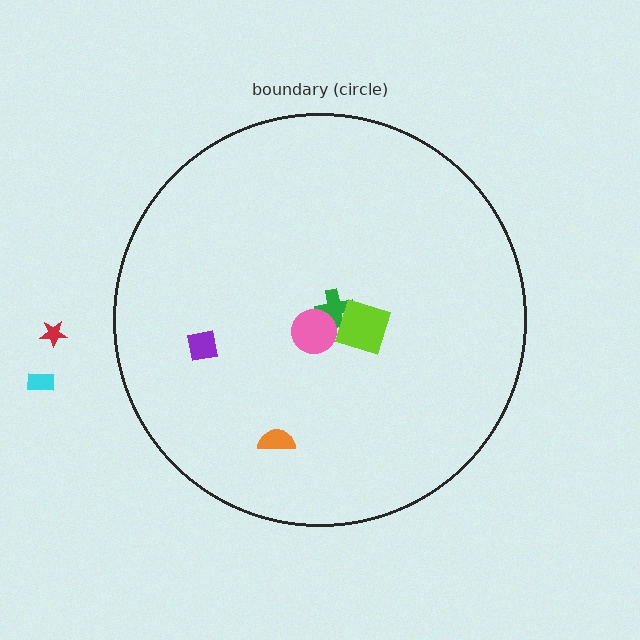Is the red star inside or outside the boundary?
Outside.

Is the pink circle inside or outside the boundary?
Inside.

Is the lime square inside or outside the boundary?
Inside.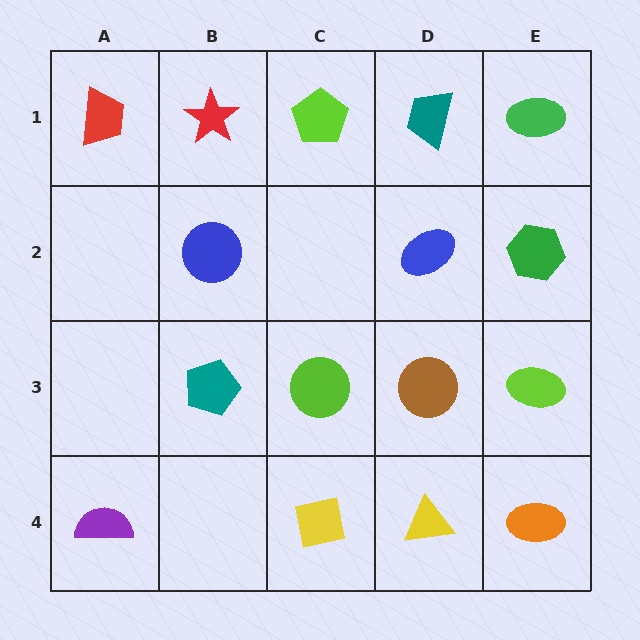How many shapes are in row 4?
4 shapes.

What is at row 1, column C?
A lime pentagon.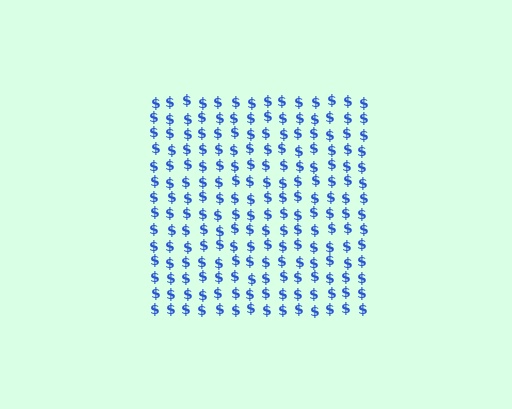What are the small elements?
The small elements are dollar signs.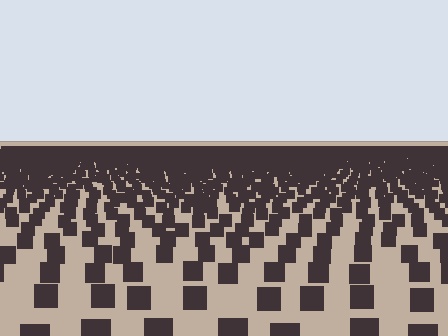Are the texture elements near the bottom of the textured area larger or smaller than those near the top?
Larger. Near the bottom, elements are closer to the viewer and appear at a bigger on-screen size.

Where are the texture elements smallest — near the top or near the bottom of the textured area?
Near the top.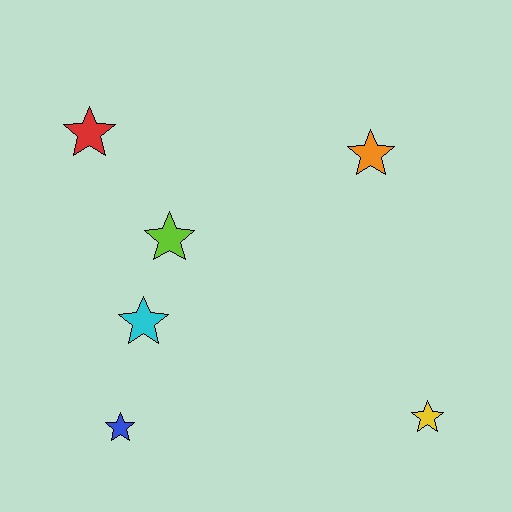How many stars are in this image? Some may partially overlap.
There are 6 stars.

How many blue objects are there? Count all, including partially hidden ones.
There is 1 blue object.